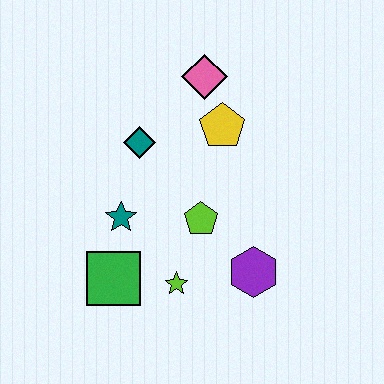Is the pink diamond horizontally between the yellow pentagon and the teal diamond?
Yes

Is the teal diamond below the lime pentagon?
No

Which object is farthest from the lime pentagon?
The pink diamond is farthest from the lime pentagon.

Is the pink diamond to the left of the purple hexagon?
Yes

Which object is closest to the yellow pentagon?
The pink diamond is closest to the yellow pentagon.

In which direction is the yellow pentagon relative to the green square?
The yellow pentagon is above the green square.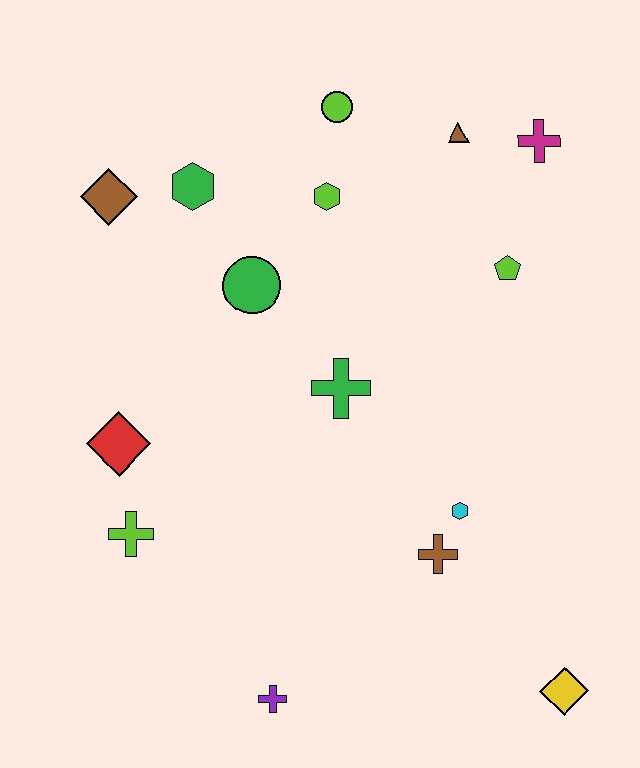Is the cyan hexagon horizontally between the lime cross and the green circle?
No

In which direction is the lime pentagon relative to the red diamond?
The lime pentagon is to the right of the red diamond.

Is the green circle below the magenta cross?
Yes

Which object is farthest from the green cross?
The yellow diamond is farthest from the green cross.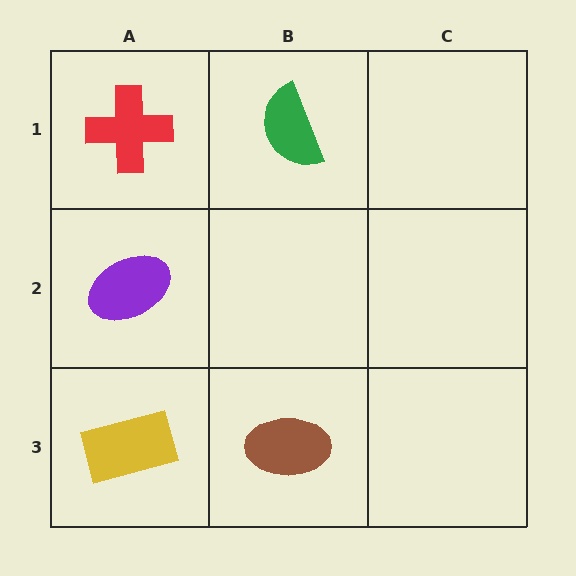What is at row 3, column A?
A yellow rectangle.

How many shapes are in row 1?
2 shapes.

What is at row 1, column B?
A green semicircle.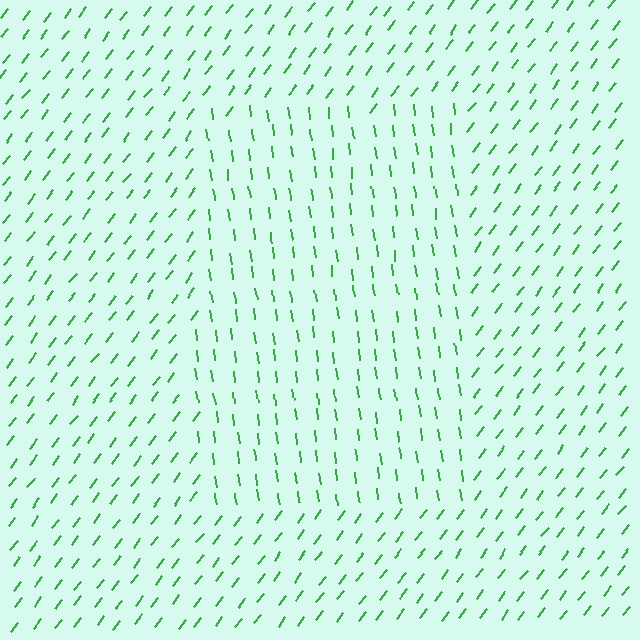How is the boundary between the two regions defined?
The boundary is defined purely by a change in line orientation (approximately 45 degrees difference). All lines are the same color and thickness.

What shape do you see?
I see a rectangle.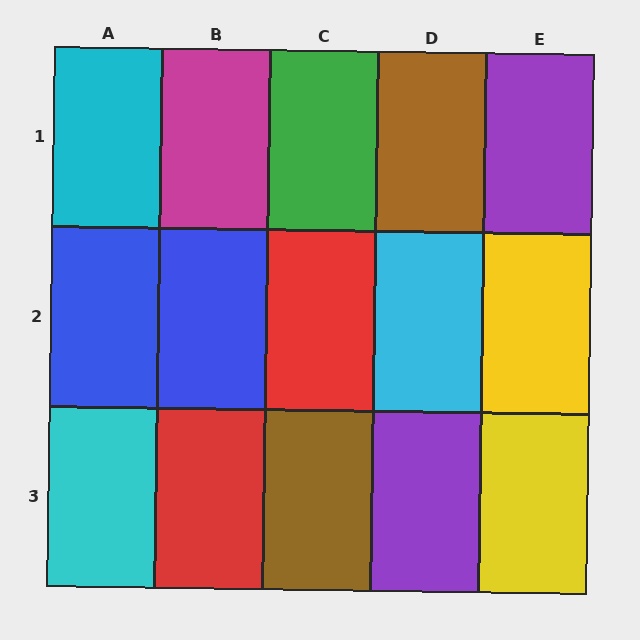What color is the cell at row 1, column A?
Cyan.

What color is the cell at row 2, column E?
Yellow.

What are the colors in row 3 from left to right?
Cyan, red, brown, purple, yellow.